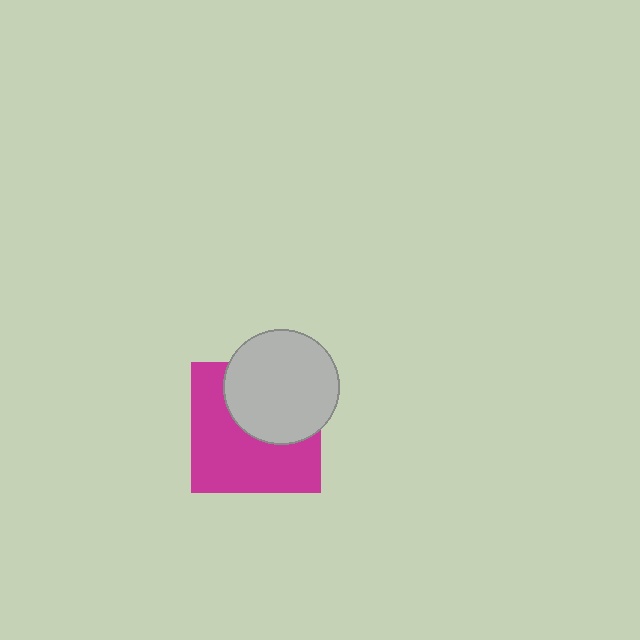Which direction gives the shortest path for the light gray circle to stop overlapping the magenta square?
Moving toward the upper-right gives the shortest separation.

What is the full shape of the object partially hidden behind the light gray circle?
The partially hidden object is a magenta square.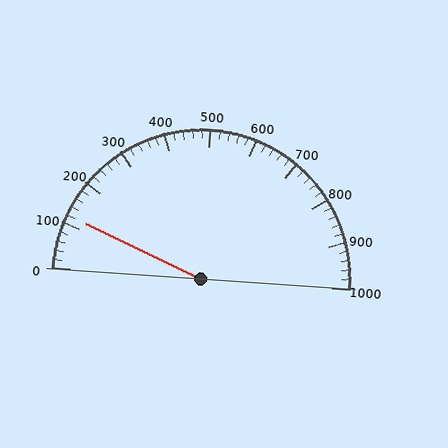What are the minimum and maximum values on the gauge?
The gauge ranges from 0 to 1000.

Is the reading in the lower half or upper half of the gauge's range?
The reading is in the lower half of the range (0 to 1000).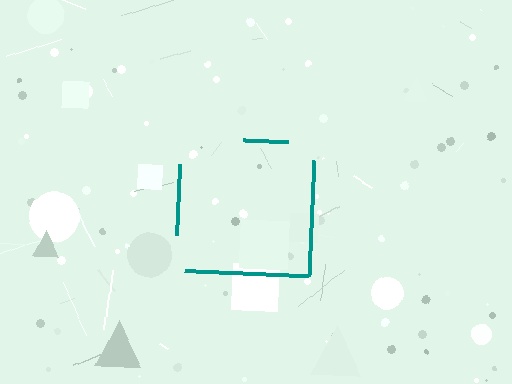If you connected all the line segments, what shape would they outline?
They would outline a square.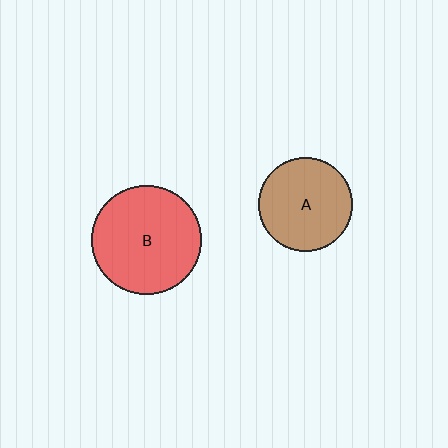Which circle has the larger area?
Circle B (red).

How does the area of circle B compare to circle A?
Approximately 1.4 times.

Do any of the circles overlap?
No, none of the circles overlap.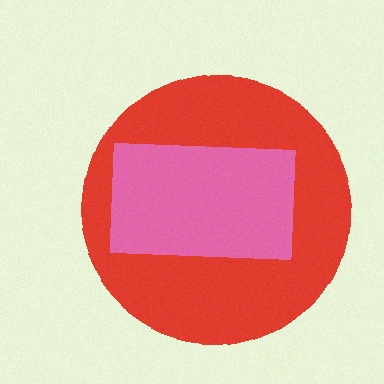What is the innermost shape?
The pink rectangle.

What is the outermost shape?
The red circle.